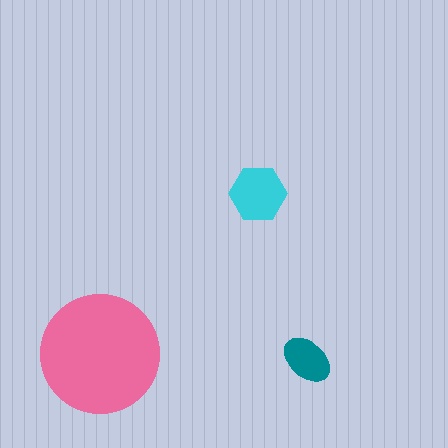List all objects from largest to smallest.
The pink circle, the cyan hexagon, the teal ellipse.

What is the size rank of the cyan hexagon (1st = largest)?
2nd.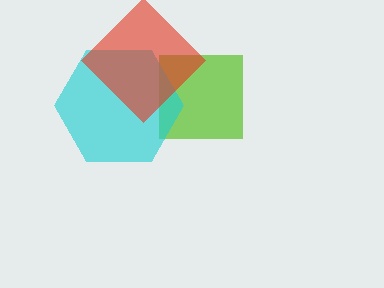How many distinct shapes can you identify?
There are 3 distinct shapes: a lime square, a cyan hexagon, a red diamond.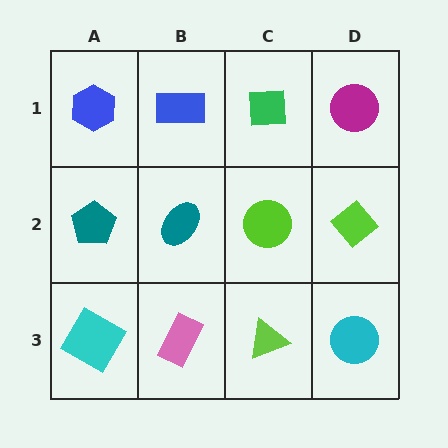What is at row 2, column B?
A teal ellipse.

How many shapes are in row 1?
4 shapes.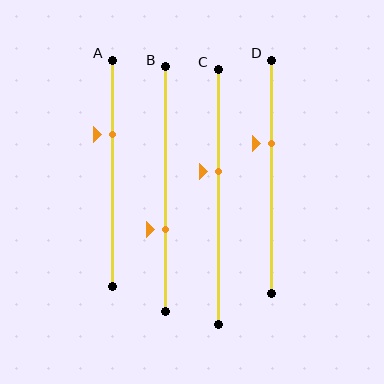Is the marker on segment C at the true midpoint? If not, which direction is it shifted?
No, the marker on segment C is shifted upward by about 10% of the segment length.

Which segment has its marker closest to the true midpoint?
Segment C has its marker closest to the true midpoint.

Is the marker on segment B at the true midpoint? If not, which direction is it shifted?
No, the marker on segment B is shifted downward by about 17% of the segment length.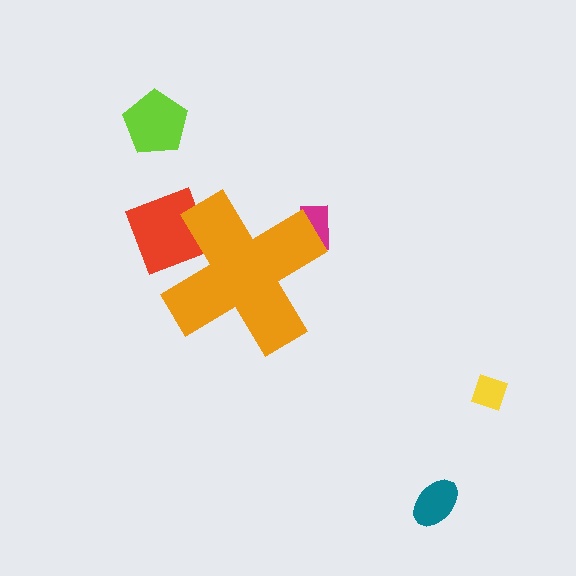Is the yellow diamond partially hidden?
No, the yellow diamond is fully visible.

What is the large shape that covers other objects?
An orange cross.